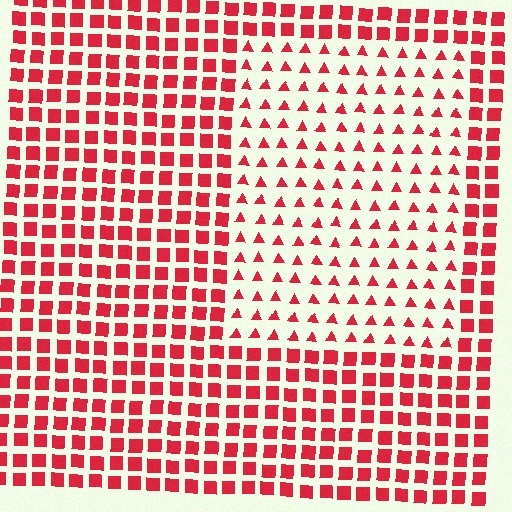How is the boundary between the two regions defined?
The boundary is defined by a change in element shape: triangles inside vs. squares outside. All elements share the same color and spacing.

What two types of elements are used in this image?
The image uses triangles inside the rectangle region and squares outside it.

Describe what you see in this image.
The image is filled with small red elements arranged in a uniform grid. A rectangle-shaped region contains triangles, while the surrounding area contains squares. The boundary is defined purely by the change in element shape.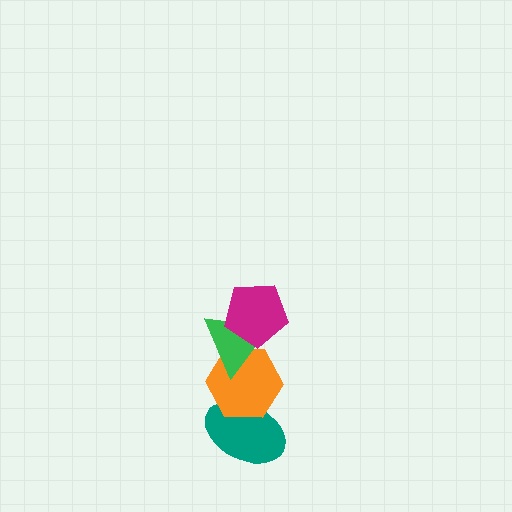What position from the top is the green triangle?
The green triangle is 2nd from the top.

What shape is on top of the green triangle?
The magenta pentagon is on top of the green triangle.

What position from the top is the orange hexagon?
The orange hexagon is 3rd from the top.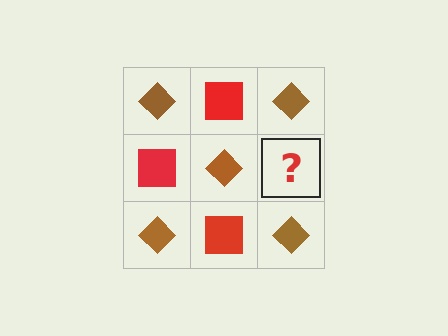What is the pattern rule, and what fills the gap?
The rule is that it alternates brown diamond and red square in a checkerboard pattern. The gap should be filled with a red square.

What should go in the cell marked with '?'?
The missing cell should contain a red square.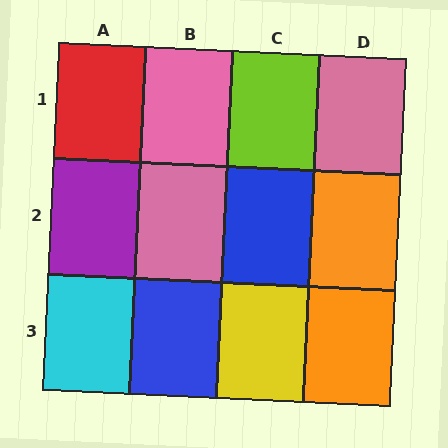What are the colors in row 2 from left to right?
Purple, pink, blue, orange.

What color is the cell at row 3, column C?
Yellow.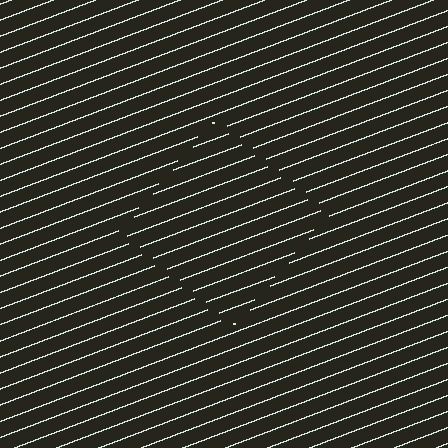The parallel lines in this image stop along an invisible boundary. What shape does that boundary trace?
An illusory square. The interior of the shape contains the same grating, shifted by half a period — the contour is defined by the phase discontinuity where line-ends from the inner and outer gratings abut.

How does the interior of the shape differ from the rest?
The interior of the shape contains the same grating, shifted by half a period — the contour is defined by the phase discontinuity where line-ends from the inner and outer gratings abut.